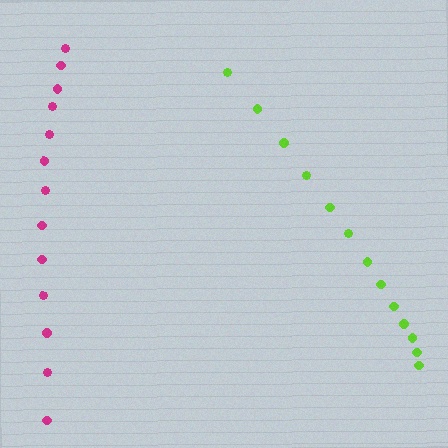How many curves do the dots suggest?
There are 2 distinct paths.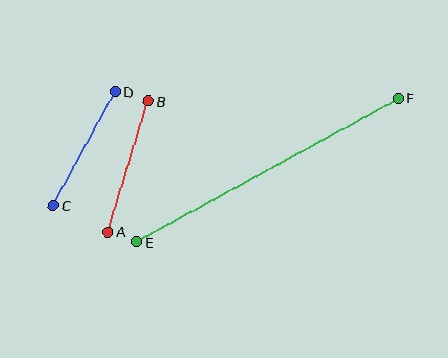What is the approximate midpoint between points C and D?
The midpoint is at approximately (84, 148) pixels.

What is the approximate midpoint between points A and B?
The midpoint is at approximately (128, 166) pixels.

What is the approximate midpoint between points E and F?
The midpoint is at approximately (267, 170) pixels.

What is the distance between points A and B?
The distance is approximately 137 pixels.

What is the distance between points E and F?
The distance is approximately 298 pixels.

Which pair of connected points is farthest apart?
Points E and F are farthest apart.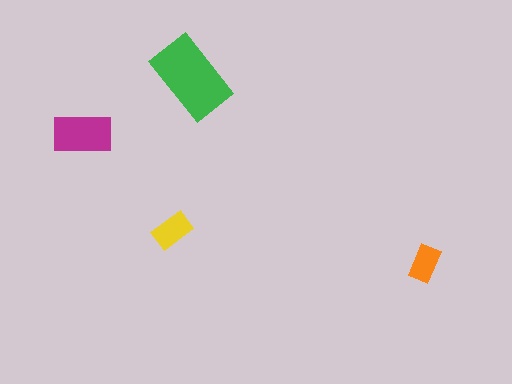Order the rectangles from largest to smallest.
the green one, the magenta one, the yellow one, the orange one.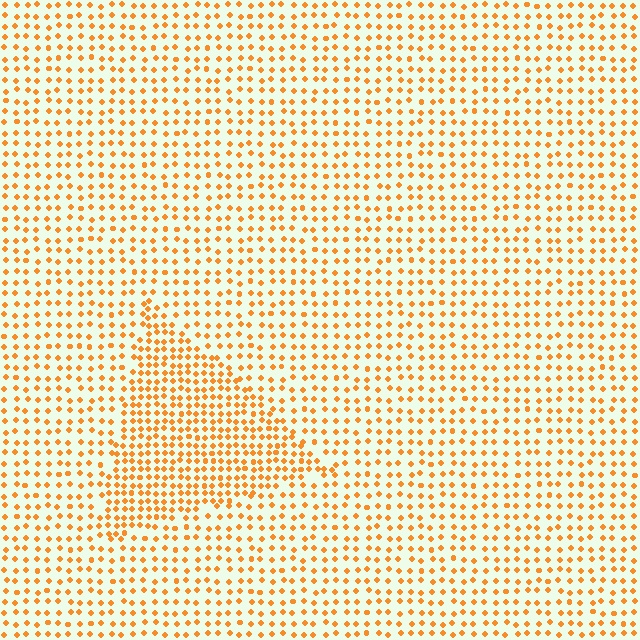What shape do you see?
I see a triangle.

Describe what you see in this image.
The image contains small orange elements arranged at two different densities. A triangle-shaped region is visible where the elements are more densely packed than the surrounding area.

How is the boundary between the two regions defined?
The boundary is defined by a change in element density (approximately 1.8x ratio). All elements are the same color, size, and shape.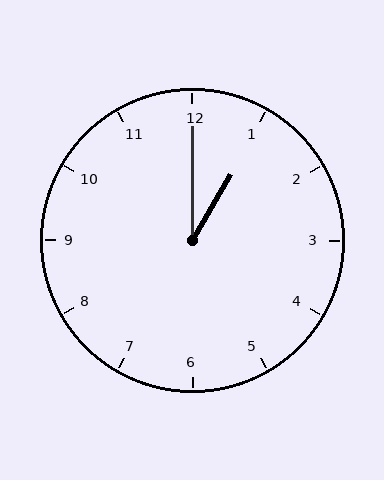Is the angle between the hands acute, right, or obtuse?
It is acute.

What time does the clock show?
1:00.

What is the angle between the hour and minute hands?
Approximately 30 degrees.